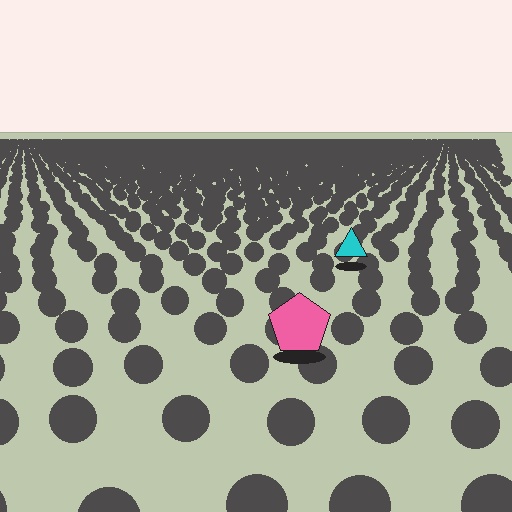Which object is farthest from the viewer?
The cyan triangle is farthest from the viewer. It appears smaller and the ground texture around it is denser.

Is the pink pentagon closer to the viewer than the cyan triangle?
Yes. The pink pentagon is closer — you can tell from the texture gradient: the ground texture is coarser near it.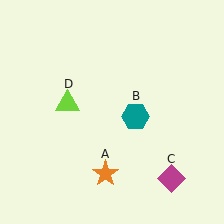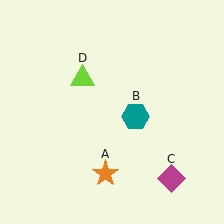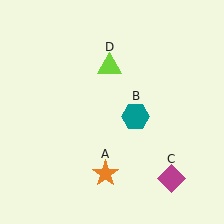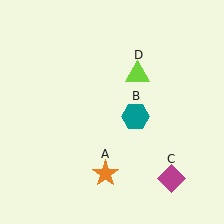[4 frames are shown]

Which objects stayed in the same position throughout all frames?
Orange star (object A) and teal hexagon (object B) and magenta diamond (object C) remained stationary.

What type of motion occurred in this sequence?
The lime triangle (object D) rotated clockwise around the center of the scene.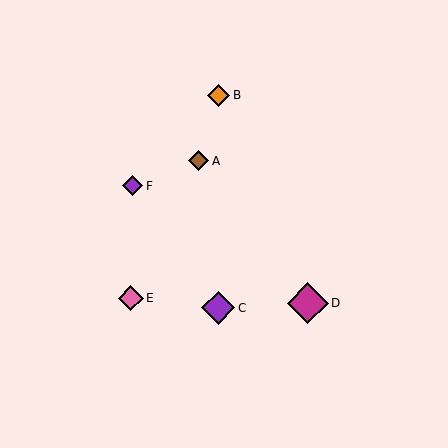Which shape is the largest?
The magenta diamond (labeled D) is the largest.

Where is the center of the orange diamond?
The center of the orange diamond is at (219, 96).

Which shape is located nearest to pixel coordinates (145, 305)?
The pink diamond (labeled E) at (131, 298) is nearest to that location.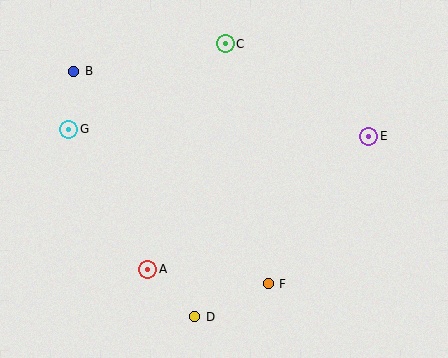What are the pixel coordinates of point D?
Point D is at (195, 317).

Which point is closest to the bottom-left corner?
Point A is closest to the bottom-left corner.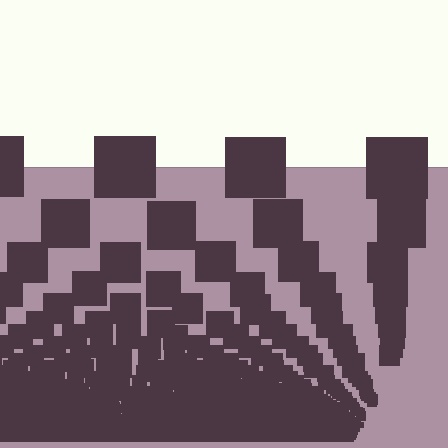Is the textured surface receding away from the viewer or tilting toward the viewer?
The surface appears to tilt toward the viewer. Texture elements get larger and sparser toward the top.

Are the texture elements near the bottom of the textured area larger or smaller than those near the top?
Smaller. The gradient is inverted — elements near the bottom are smaller and denser.